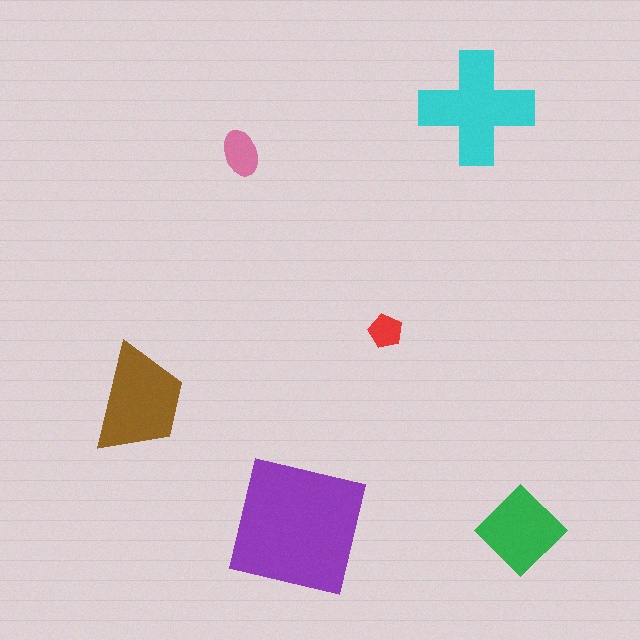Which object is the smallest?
The red pentagon.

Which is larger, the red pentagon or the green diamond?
The green diamond.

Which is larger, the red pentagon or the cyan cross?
The cyan cross.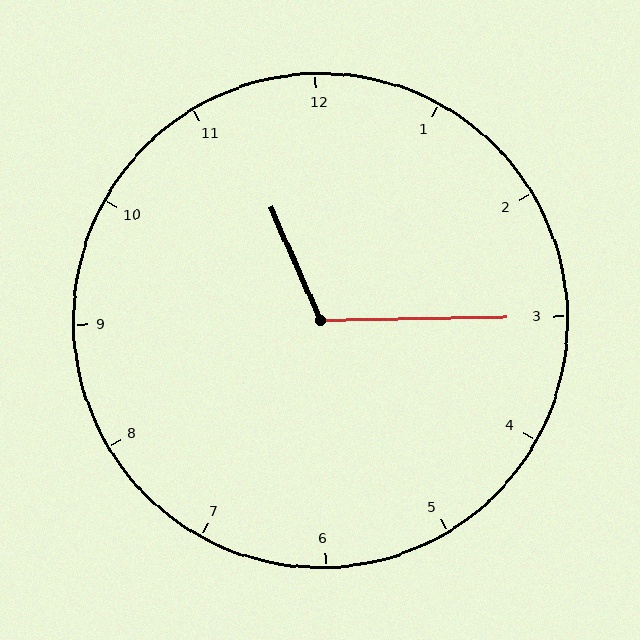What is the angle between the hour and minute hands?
Approximately 112 degrees.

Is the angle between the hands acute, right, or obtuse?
It is obtuse.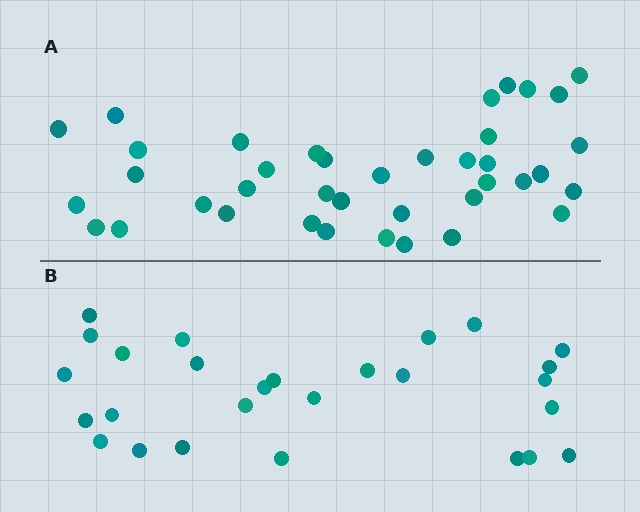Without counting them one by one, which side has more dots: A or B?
Region A (the top region) has more dots.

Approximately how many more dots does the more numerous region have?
Region A has roughly 12 or so more dots than region B.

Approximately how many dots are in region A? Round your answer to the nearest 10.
About 40 dots. (The exact count is 39, which rounds to 40.)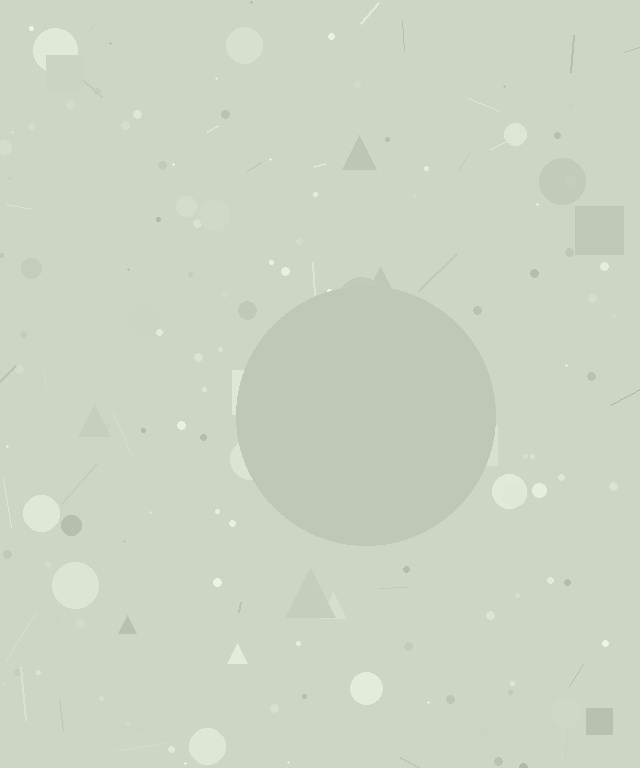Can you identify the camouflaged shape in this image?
The camouflaged shape is a circle.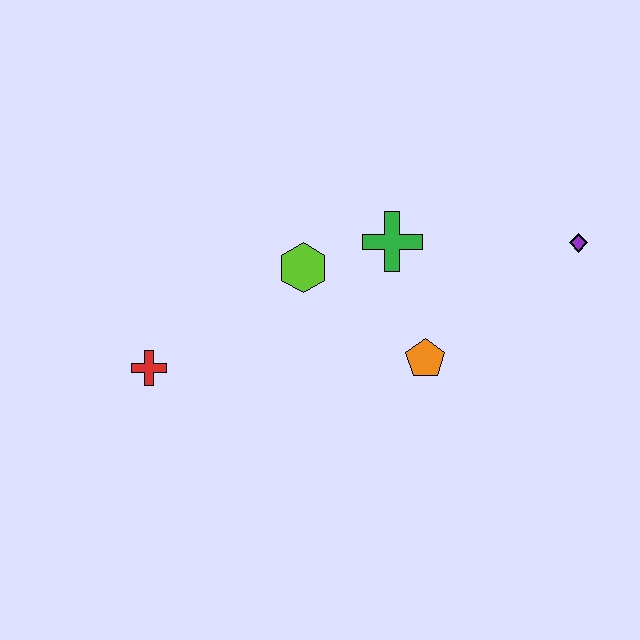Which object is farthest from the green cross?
The red cross is farthest from the green cross.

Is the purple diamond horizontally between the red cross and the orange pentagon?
No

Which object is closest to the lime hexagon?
The green cross is closest to the lime hexagon.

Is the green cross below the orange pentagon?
No